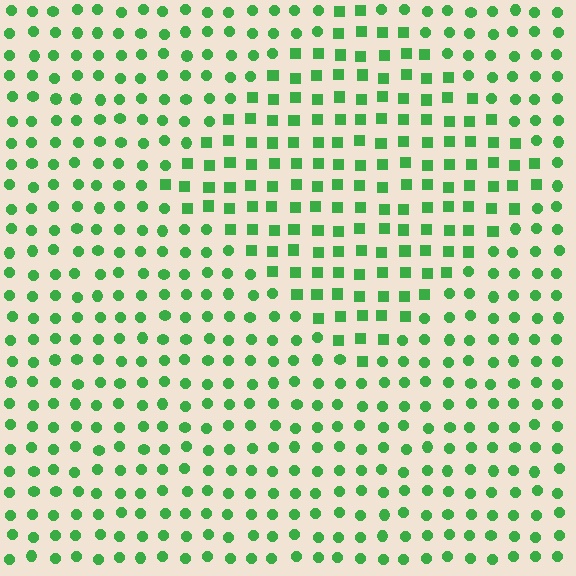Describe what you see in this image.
The image is filled with small green elements arranged in a uniform grid. A diamond-shaped region contains squares, while the surrounding area contains circles. The boundary is defined purely by the change in element shape.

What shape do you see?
I see a diamond.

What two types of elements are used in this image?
The image uses squares inside the diamond region and circles outside it.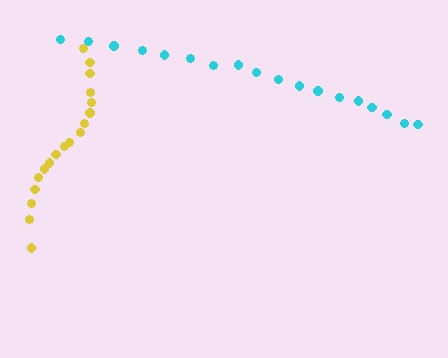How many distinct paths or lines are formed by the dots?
There are 2 distinct paths.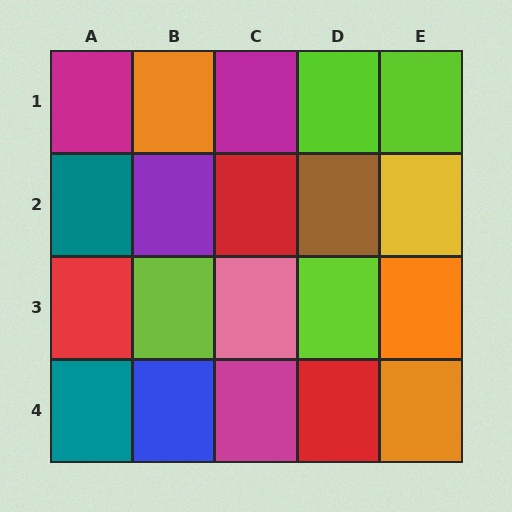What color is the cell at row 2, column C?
Red.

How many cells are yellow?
1 cell is yellow.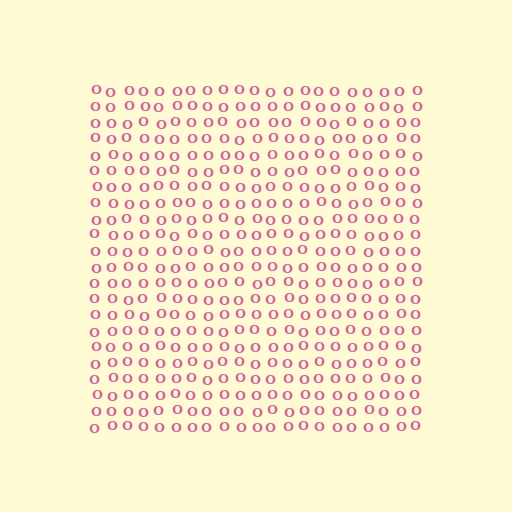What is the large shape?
The large shape is a square.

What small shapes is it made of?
It is made of small letter O's.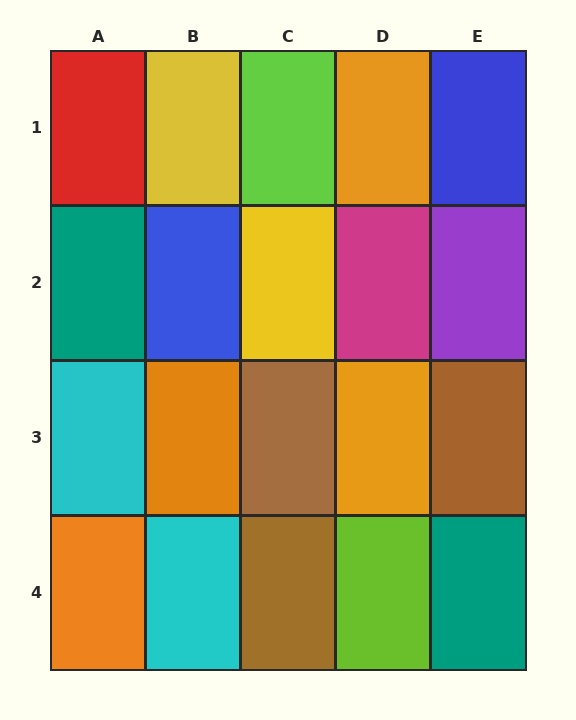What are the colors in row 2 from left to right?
Teal, blue, yellow, magenta, purple.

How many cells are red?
1 cell is red.